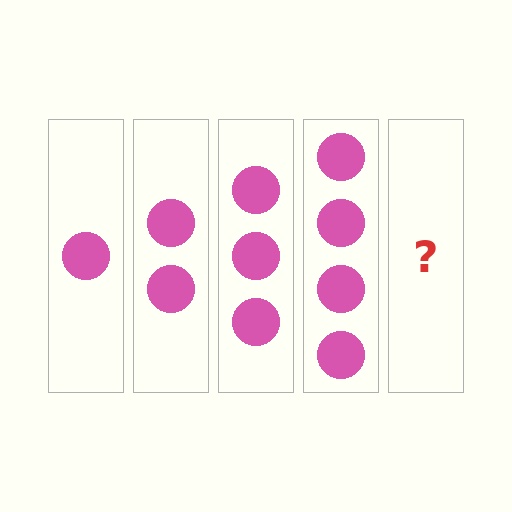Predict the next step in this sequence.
The next step is 5 circles.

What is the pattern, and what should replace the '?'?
The pattern is that each step adds one more circle. The '?' should be 5 circles.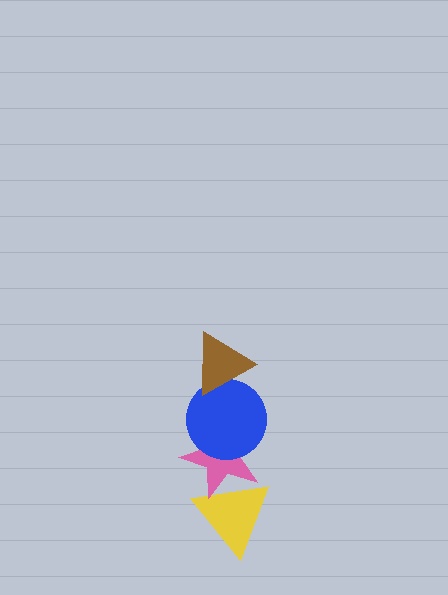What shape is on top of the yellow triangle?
The pink star is on top of the yellow triangle.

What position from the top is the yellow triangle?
The yellow triangle is 4th from the top.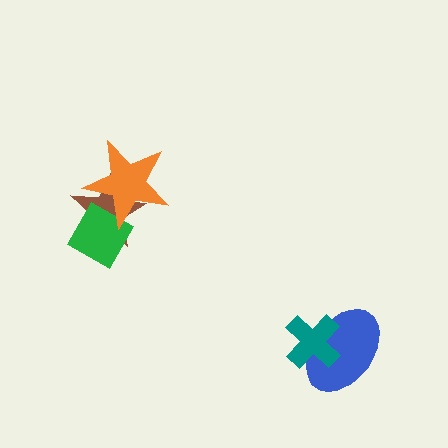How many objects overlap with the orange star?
2 objects overlap with the orange star.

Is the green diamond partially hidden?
Yes, it is partially covered by another shape.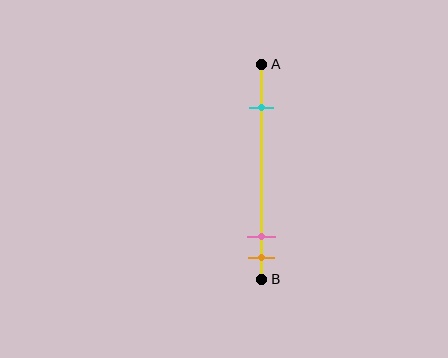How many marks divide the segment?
There are 3 marks dividing the segment.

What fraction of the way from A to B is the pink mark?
The pink mark is approximately 80% (0.8) of the way from A to B.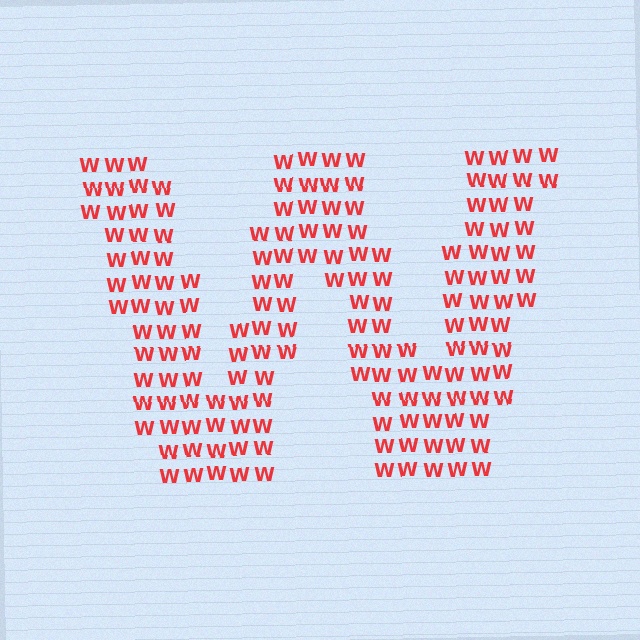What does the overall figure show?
The overall figure shows the letter W.